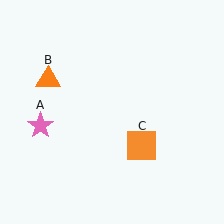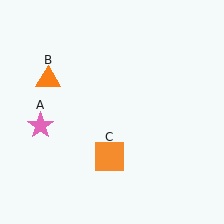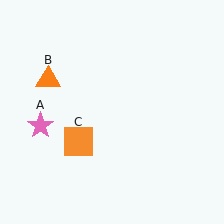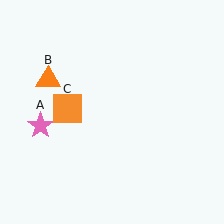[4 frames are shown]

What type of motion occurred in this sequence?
The orange square (object C) rotated clockwise around the center of the scene.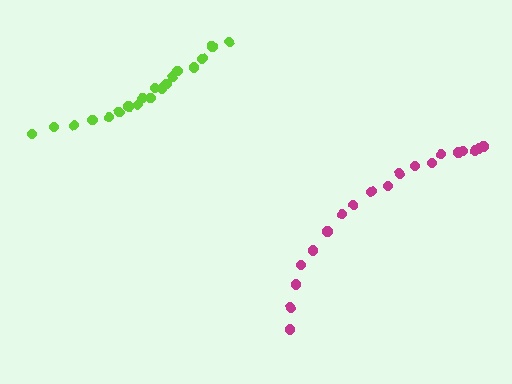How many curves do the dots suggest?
There are 2 distinct paths.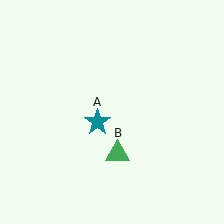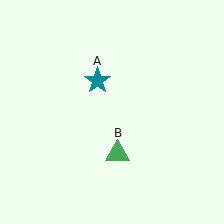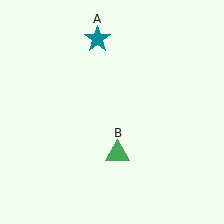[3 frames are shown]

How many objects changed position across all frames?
1 object changed position: teal star (object A).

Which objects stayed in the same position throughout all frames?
Green triangle (object B) remained stationary.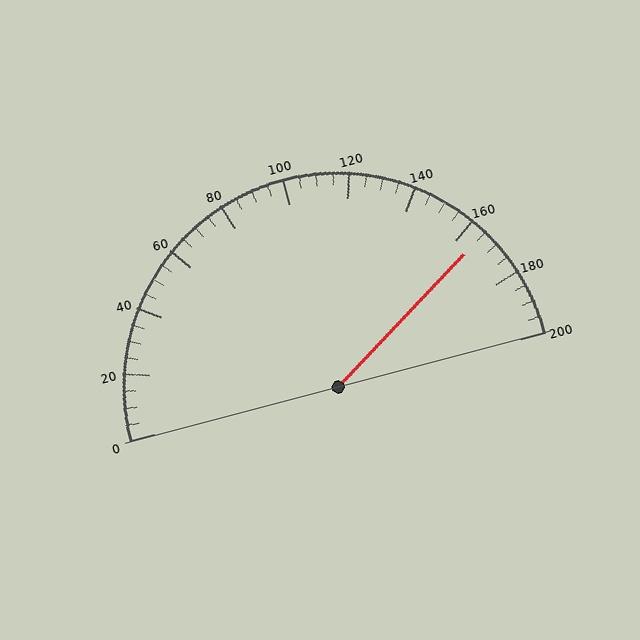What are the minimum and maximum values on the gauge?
The gauge ranges from 0 to 200.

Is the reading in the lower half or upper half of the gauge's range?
The reading is in the upper half of the range (0 to 200).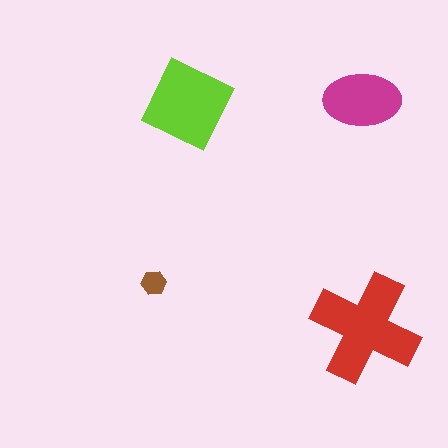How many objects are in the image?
There are 4 objects in the image.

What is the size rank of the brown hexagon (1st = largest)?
4th.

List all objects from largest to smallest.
The red cross, the lime diamond, the magenta ellipse, the brown hexagon.